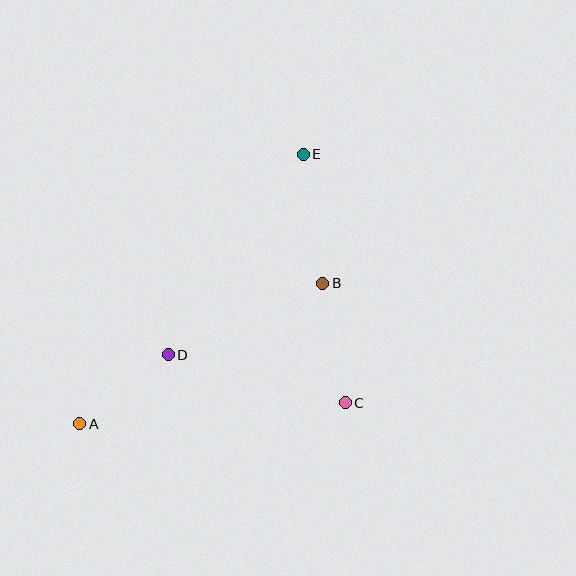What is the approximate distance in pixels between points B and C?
The distance between B and C is approximately 122 pixels.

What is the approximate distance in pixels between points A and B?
The distance between A and B is approximately 281 pixels.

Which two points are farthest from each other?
Points A and E are farthest from each other.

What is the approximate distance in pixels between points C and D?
The distance between C and D is approximately 183 pixels.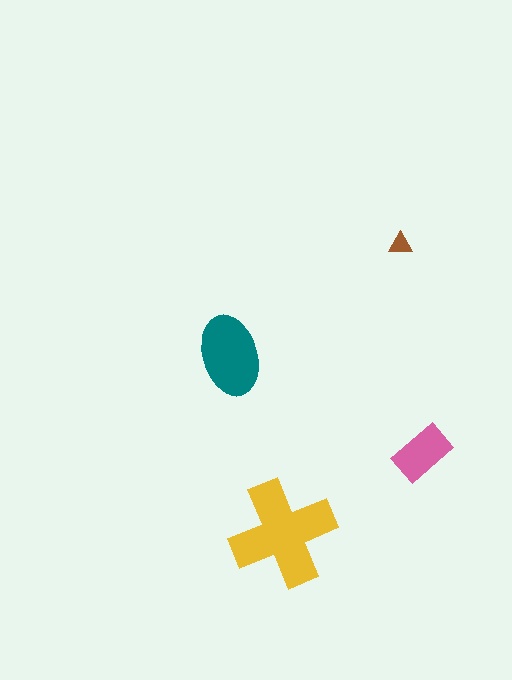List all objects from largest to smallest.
The yellow cross, the teal ellipse, the pink rectangle, the brown triangle.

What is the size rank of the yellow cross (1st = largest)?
1st.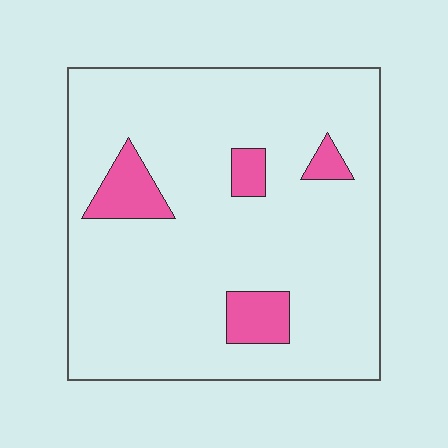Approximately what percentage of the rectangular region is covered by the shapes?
Approximately 10%.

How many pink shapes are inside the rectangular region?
4.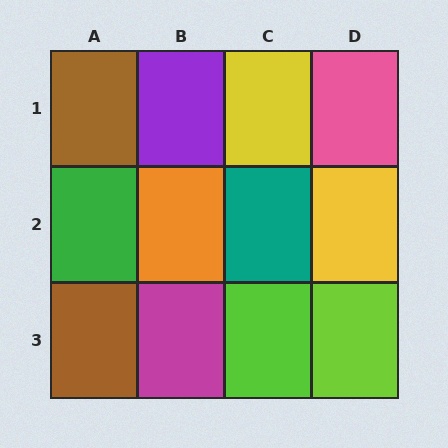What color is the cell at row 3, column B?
Magenta.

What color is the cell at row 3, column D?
Lime.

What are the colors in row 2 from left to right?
Green, orange, teal, yellow.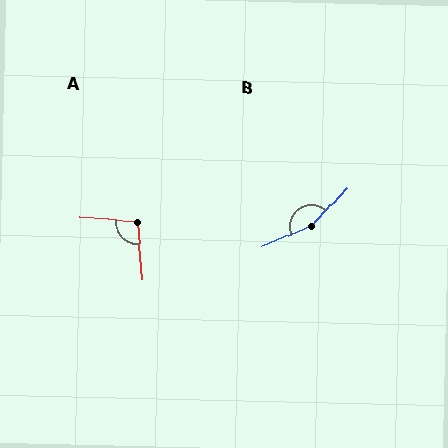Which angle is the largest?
B, at approximately 156 degrees.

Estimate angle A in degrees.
Approximately 99 degrees.